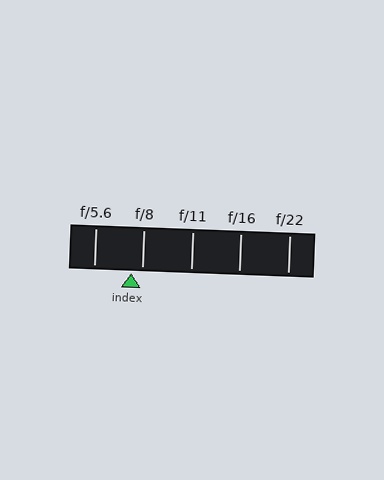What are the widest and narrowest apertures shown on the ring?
The widest aperture shown is f/5.6 and the narrowest is f/22.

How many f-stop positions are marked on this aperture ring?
There are 5 f-stop positions marked.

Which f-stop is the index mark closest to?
The index mark is closest to f/8.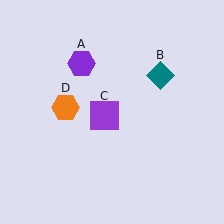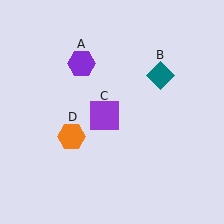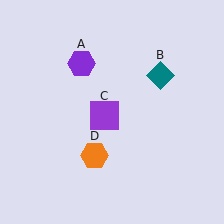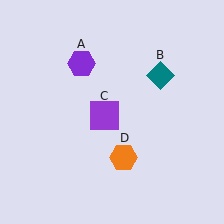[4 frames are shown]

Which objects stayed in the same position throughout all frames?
Purple hexagon (object A) and teal diamond (object B) and purple square (object C) remained stationary.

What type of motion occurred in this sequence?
The orange hexagon (object D) rotated counterclockwise around the center of the scene.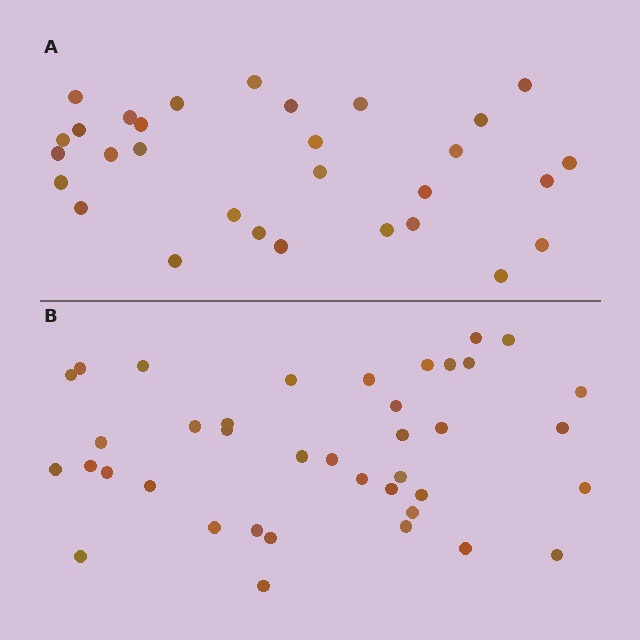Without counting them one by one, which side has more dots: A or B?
Region B (the bottom region) has more dots.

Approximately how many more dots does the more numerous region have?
Region B has roughly 8 or so more dots than region A.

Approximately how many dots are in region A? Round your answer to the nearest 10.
About 30 dots.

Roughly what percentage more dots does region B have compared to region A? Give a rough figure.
About 30% more.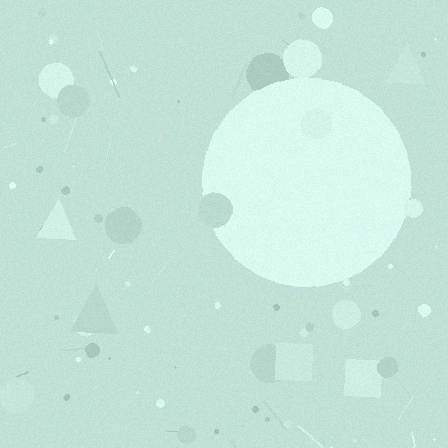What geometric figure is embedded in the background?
A circle is embedded in the background.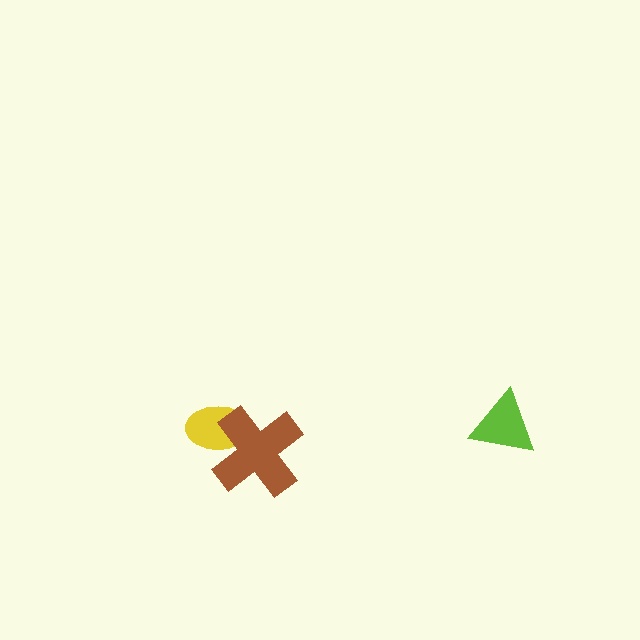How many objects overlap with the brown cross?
1 object overlaps with the brown cross.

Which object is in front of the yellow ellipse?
The brown cross is in front of the yellow ellipse.